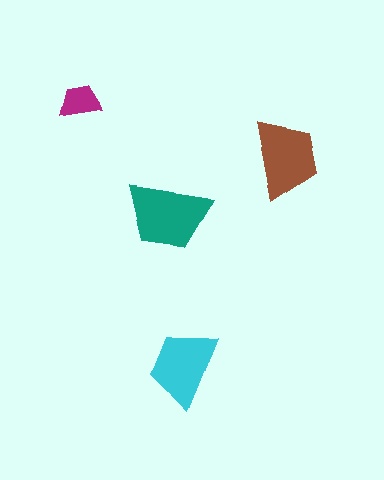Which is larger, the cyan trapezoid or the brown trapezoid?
The brown one.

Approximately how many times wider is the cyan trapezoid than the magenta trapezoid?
About 2 times wider.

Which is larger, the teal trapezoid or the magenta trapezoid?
The teal one.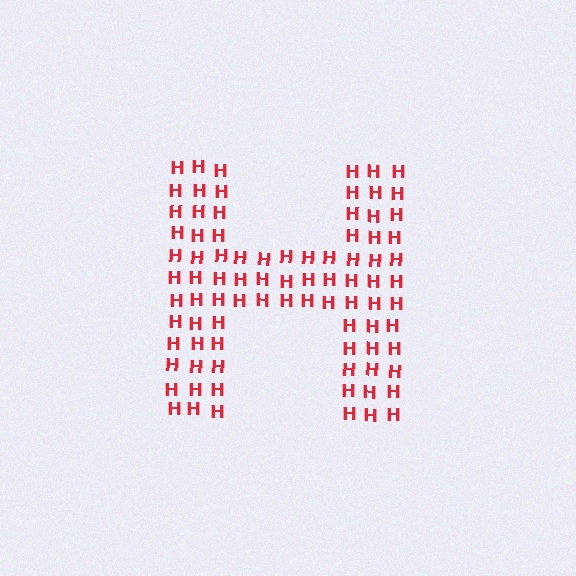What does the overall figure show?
The overall figure shows the letter H.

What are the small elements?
The small elements are letter H's.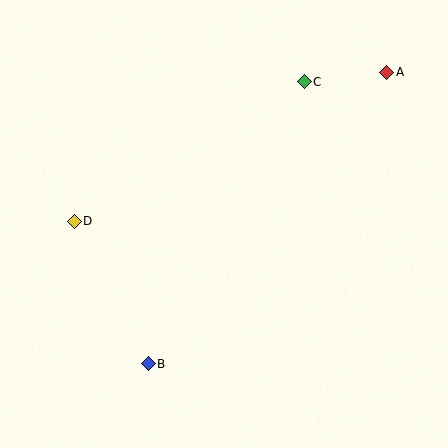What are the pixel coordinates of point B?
Point B is at (148, 364).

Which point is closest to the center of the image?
Point D at (74, 221) is closest to the center.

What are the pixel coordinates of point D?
Point D is at (74, 221).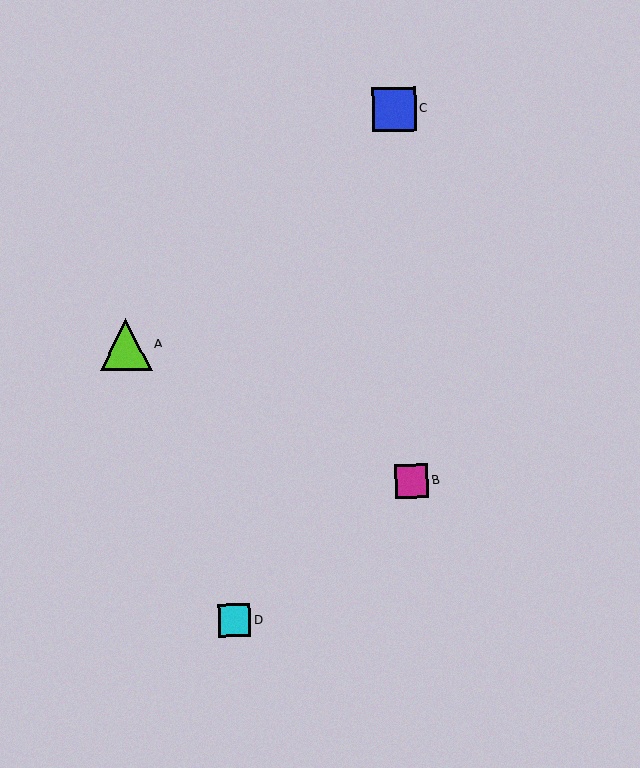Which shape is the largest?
The lime triangle (labeled A) is the largest.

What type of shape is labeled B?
Shape B is a magenta square.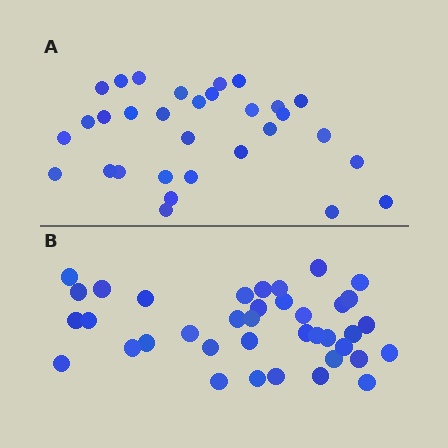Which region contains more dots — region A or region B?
Region B (the bottom region) has more dots.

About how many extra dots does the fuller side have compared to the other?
Region B has roughly 8 or so more dots than region A.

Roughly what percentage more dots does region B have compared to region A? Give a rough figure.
About 25% more.